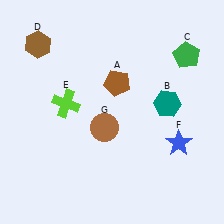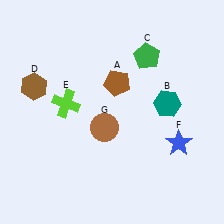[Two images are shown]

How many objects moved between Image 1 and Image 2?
2 objects moved between the two images.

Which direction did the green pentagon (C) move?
The green pentagon (C) moved left.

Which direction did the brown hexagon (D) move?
The brown hexagon (D) moved down.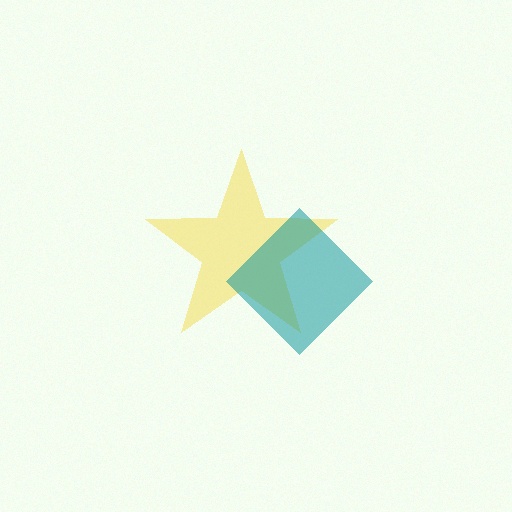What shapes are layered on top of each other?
The layered shapes are: a yellow star, a teal diamond.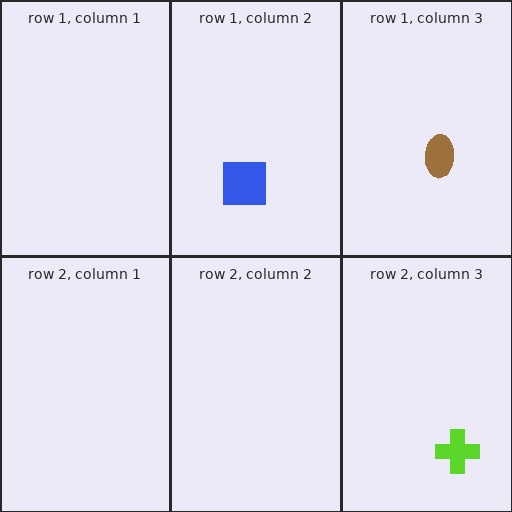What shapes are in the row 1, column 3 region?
The brown ellipse.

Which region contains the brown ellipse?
The row 1, column 3 region.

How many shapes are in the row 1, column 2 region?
1.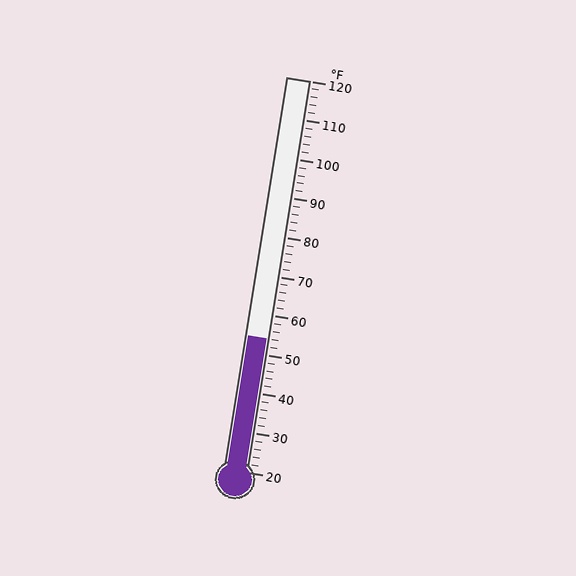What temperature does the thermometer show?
The thermometer shows approximately 54°F.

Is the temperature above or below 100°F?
The temperature is below 100°F.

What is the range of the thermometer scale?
The thermometer scale ranges from 20°F to 120°F.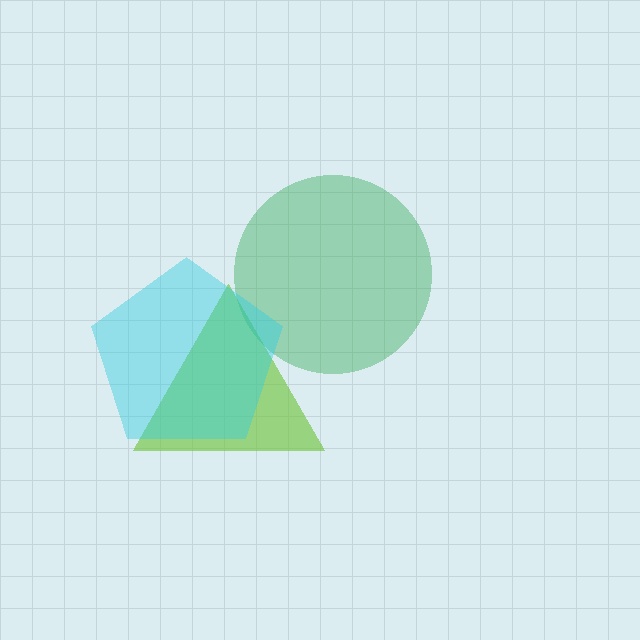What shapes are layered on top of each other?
The layered shapes are: a lime triangle, a green circle, a cyan pentagon.